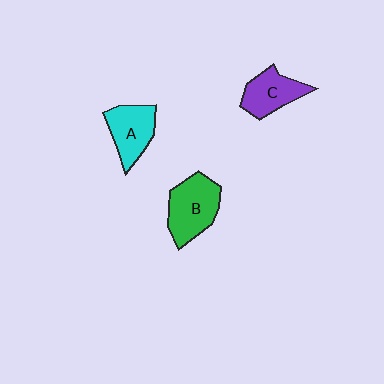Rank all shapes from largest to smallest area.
From largest to smallest: B (green), A (cyan), C (purple).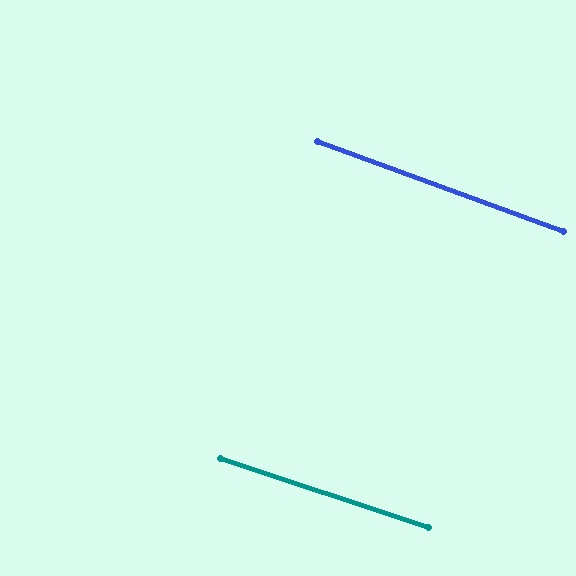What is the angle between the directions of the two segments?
Approximately 2 degrees.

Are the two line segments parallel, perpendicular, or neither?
Parallel — their directions differ by only 1.7°.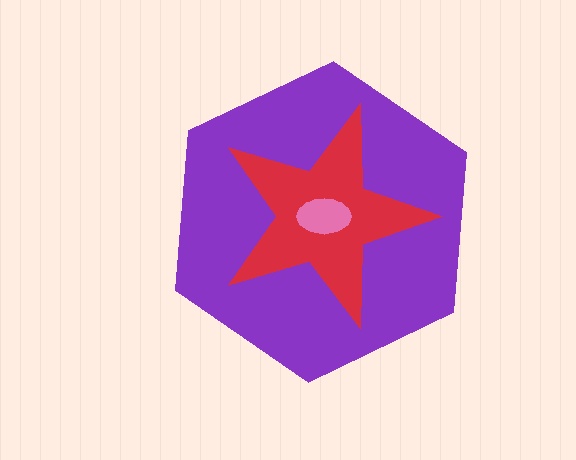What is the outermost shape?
The purple hexagon.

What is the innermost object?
The pink ellipse.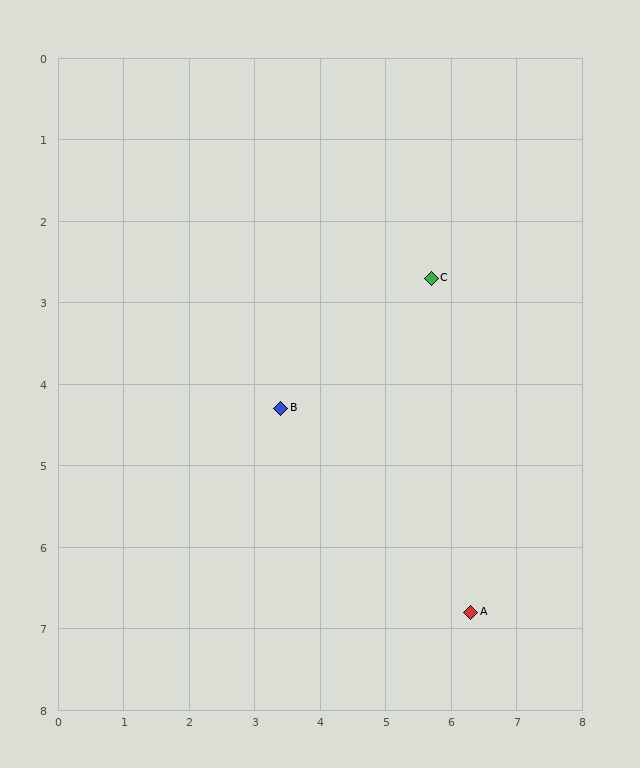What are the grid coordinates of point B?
Point B is at approximately (3.4, 4.3).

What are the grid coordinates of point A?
Point A is at approximately (6.3, 6.8).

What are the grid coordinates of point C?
Point C is at approximately (5.7, 2.7).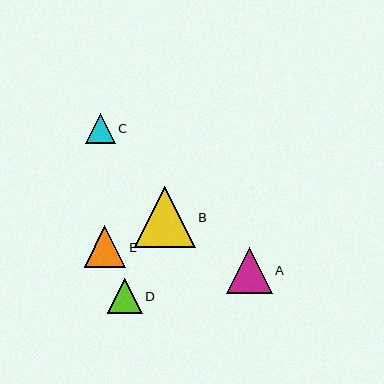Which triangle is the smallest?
Triangle C is the smallest with a size of approximately 30 pixels.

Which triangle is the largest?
Triangle B is the largest with a size of approximately 61 pixels.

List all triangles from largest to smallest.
From largest to smallest: B, A, E, D, C.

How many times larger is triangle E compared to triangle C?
Triangle E is approximately 1.4 times the size of triangle C.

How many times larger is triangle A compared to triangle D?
Triangle A is approximately 1.3 times the size of triangle D.